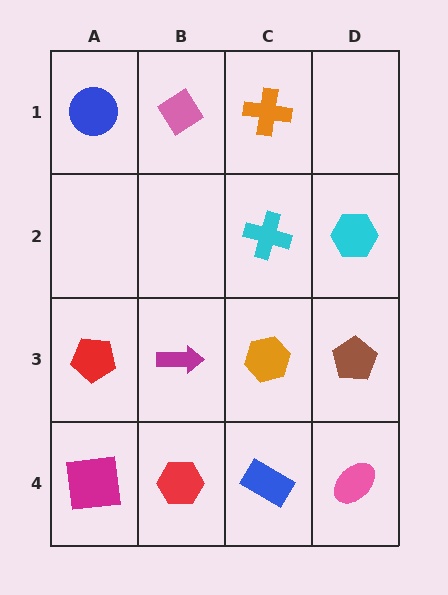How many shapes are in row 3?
4 shapes.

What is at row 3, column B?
A magenta arrow.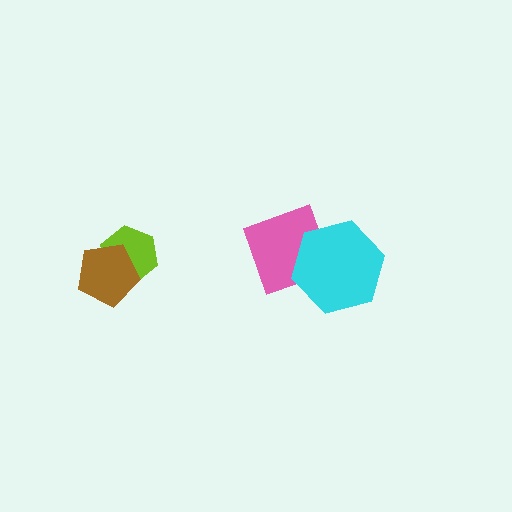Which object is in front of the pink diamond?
The cyan hexagon is in front of the pink diamond.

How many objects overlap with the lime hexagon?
1 object overlaps with the lime hexagon.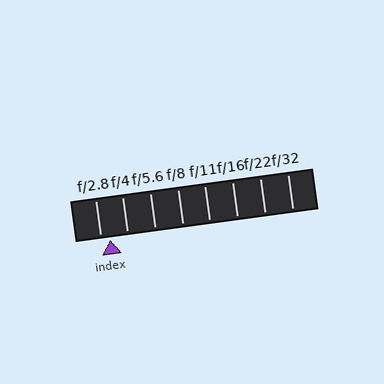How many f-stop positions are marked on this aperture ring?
There are 8 f-stop positions marked.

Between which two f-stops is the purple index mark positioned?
The index mark is between f/2.8 and f/4.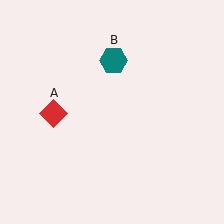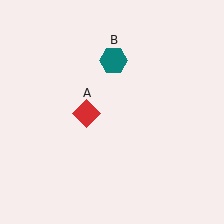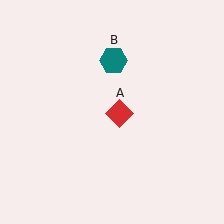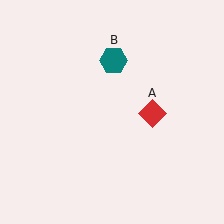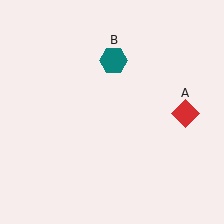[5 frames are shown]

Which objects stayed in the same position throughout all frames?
Teal hexagon (object B) remained stationary.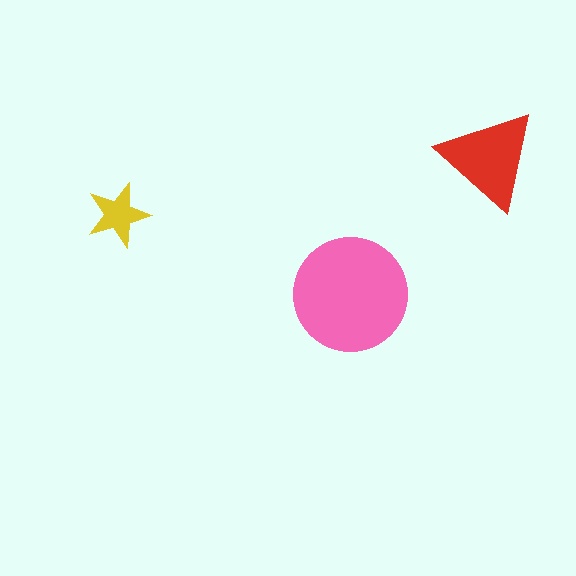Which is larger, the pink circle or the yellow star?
The pink circle.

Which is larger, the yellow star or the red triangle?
The red triangle.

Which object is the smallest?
The yellow star.